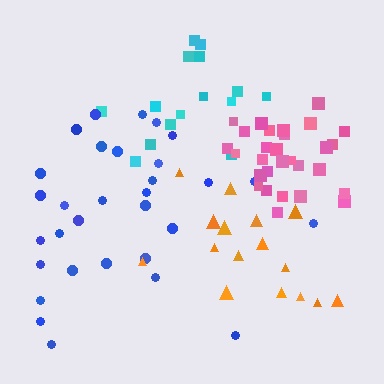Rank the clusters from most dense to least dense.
pink, blue, cyan, orange.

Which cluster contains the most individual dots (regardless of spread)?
Blue (32).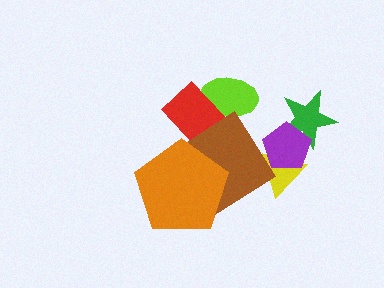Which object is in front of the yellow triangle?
The purple pentagon is in front of the yellow triangle.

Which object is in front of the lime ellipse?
The red rectangle is in front of the lime ellipse.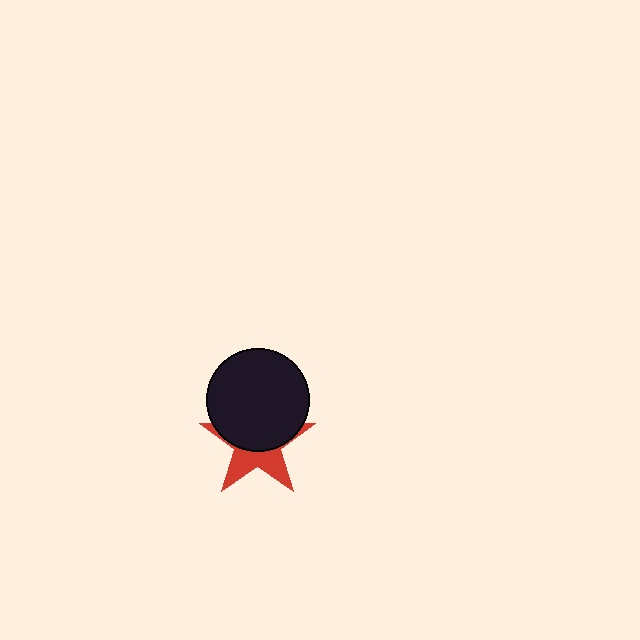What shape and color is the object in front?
The object in front is a black circle.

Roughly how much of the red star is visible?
A small part of it is visible (roughly 43%).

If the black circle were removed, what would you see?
You would see the complete red star.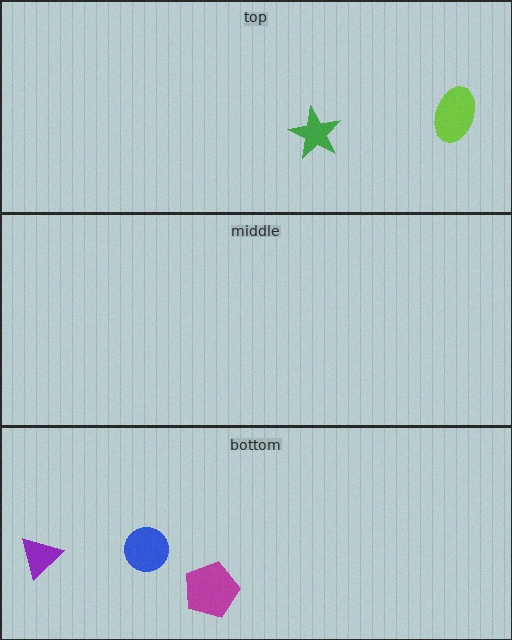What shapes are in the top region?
The green star, the lime ellipse.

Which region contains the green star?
The top region.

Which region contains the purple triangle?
The bottom region.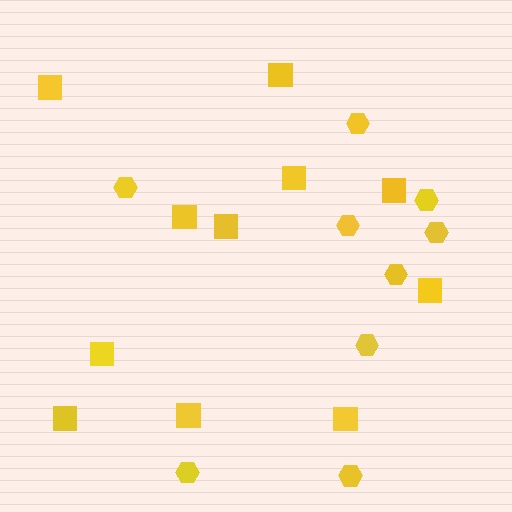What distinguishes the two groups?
There are 2 groups: one group of squares (11) and one group of hexagons (9).